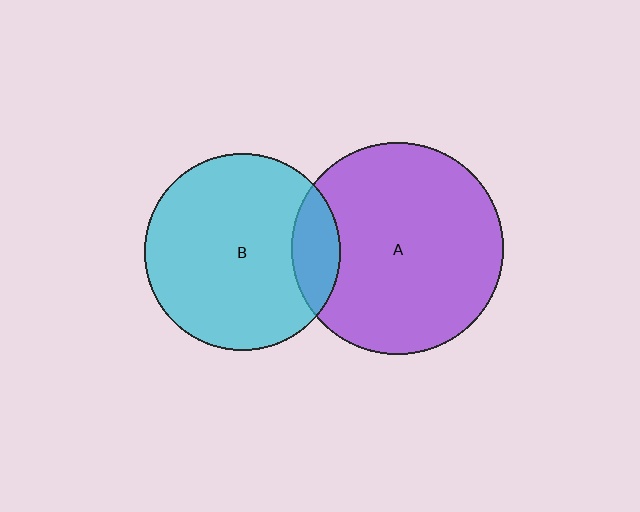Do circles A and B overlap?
Yes.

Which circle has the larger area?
Circle A (purple).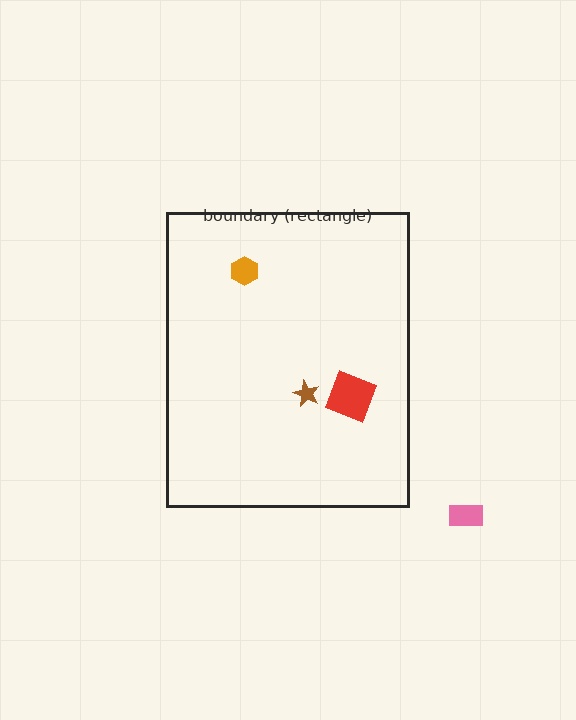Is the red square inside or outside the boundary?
Inside.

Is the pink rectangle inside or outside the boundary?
Outside.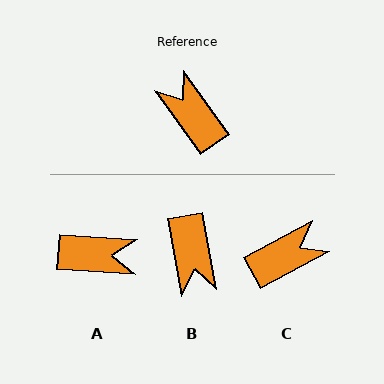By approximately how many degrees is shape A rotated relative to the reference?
Approximately 130 degrees clockwise.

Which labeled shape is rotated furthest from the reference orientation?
B, about 155 degrees away.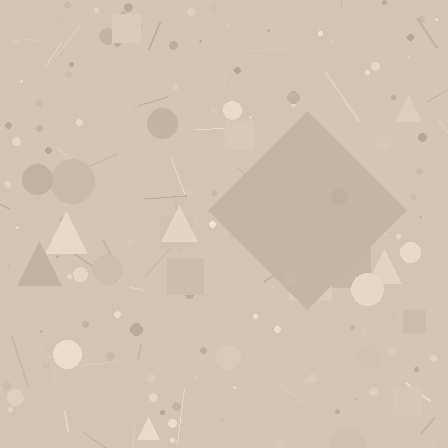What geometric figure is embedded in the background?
A diamond is embedded in the background.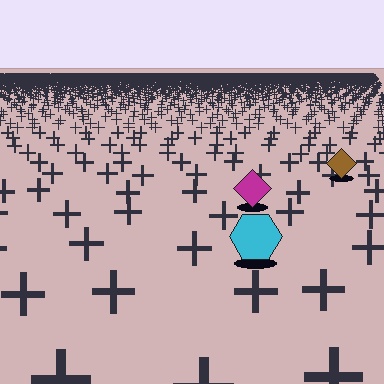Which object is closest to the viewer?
The cyan hexagon is closest. The texture marks near it are larger and more spread out.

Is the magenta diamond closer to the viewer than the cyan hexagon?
No. The cyan hexagon is closer — you can tell from the texture gradient: the ground texture is coarser near it.